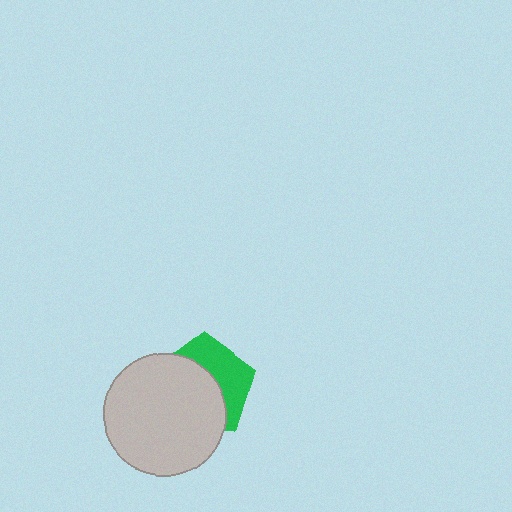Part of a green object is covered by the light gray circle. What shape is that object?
It is a pentagon.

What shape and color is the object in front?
The object in front is a light gray circle.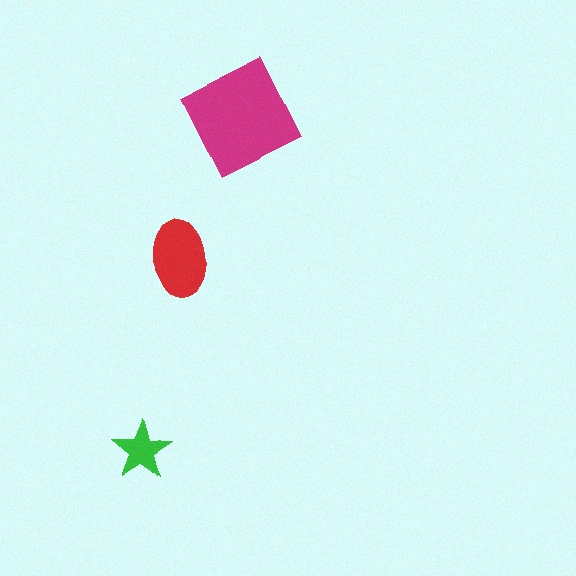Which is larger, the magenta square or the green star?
The magenta square.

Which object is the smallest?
The green star.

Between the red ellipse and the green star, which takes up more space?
The red ellipse.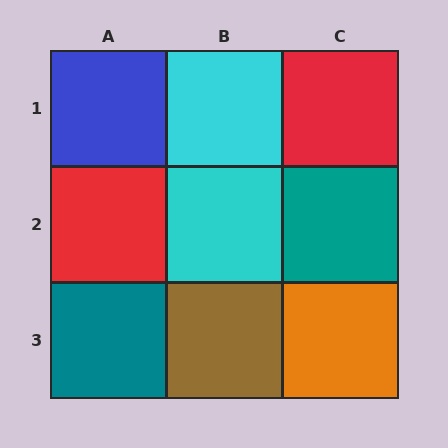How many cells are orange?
1 cell is orange.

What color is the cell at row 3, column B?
Brown.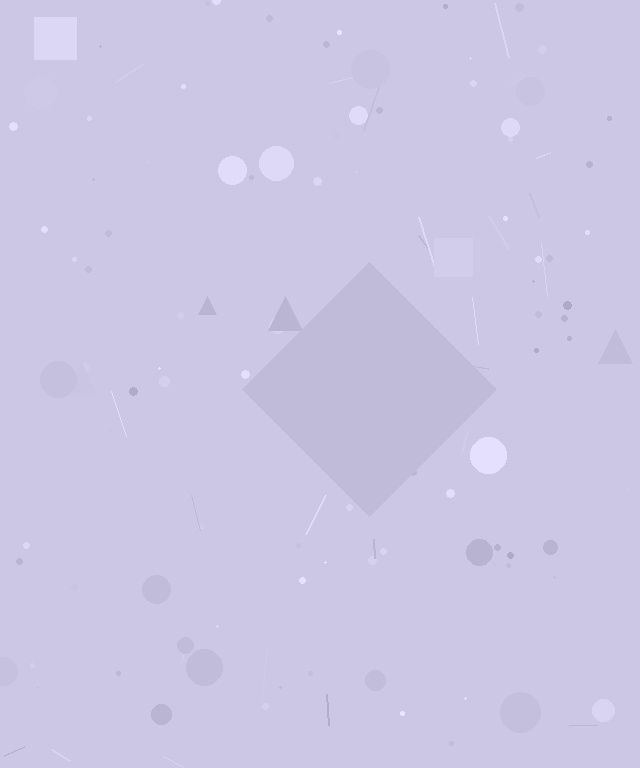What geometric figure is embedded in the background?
A diamond is embedded in the background.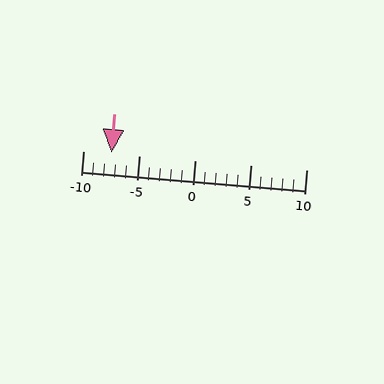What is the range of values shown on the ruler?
The ruler shows values from -10 to 10.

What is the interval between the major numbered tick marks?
The major tick marks are spaced 5 units apart.